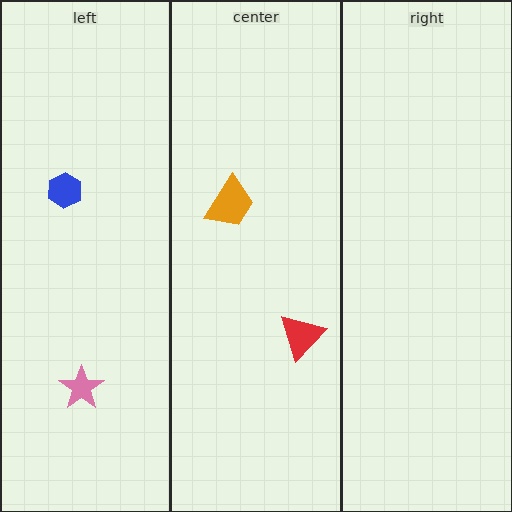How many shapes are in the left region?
2.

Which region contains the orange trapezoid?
The center region.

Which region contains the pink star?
The left region.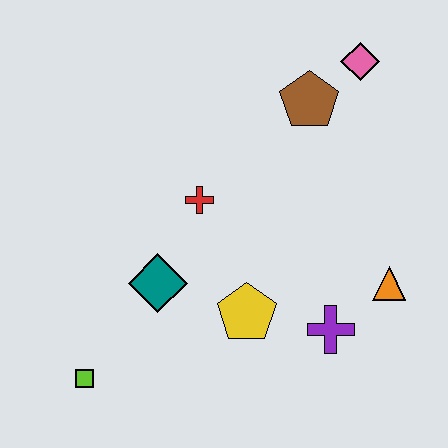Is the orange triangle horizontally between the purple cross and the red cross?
No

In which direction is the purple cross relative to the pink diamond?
The purple cross is below the pink diamond.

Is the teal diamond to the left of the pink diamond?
Yes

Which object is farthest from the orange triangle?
The lime square is farthest from the orange triangle.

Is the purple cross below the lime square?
No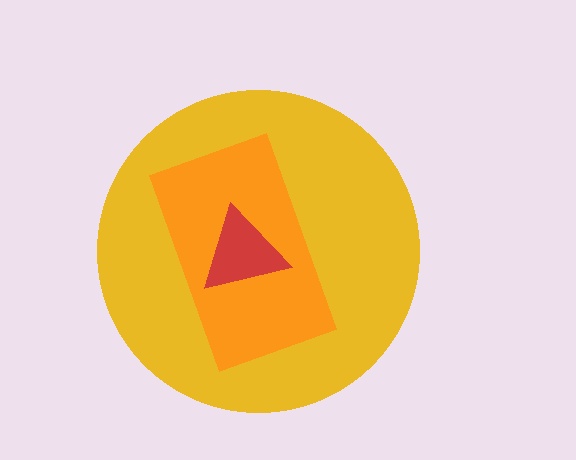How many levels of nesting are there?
3.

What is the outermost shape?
The yellow circle.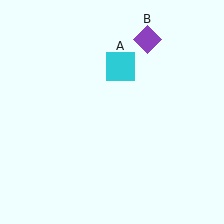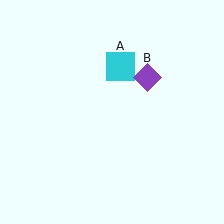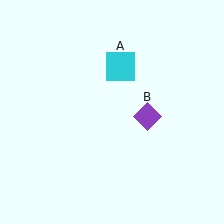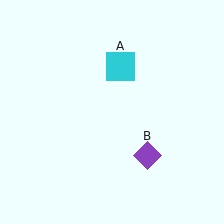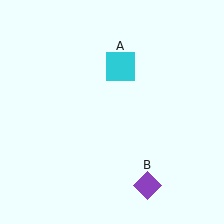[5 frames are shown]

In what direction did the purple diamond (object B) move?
The purple diamond (object B) moved down.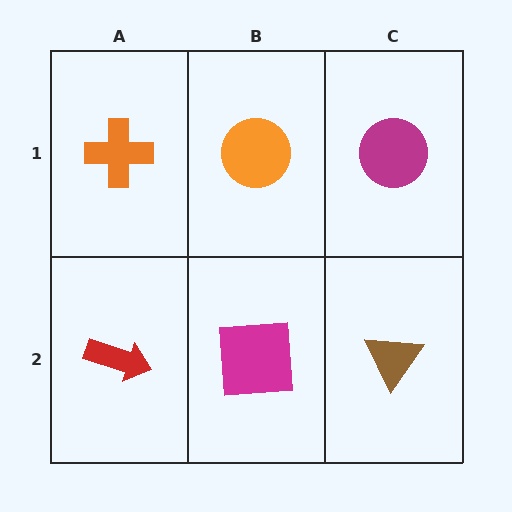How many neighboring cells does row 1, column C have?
2.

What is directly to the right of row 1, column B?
A magenta circle.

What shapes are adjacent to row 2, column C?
A magenta circle (row 1, column C), a magenta square (row 2, column B).